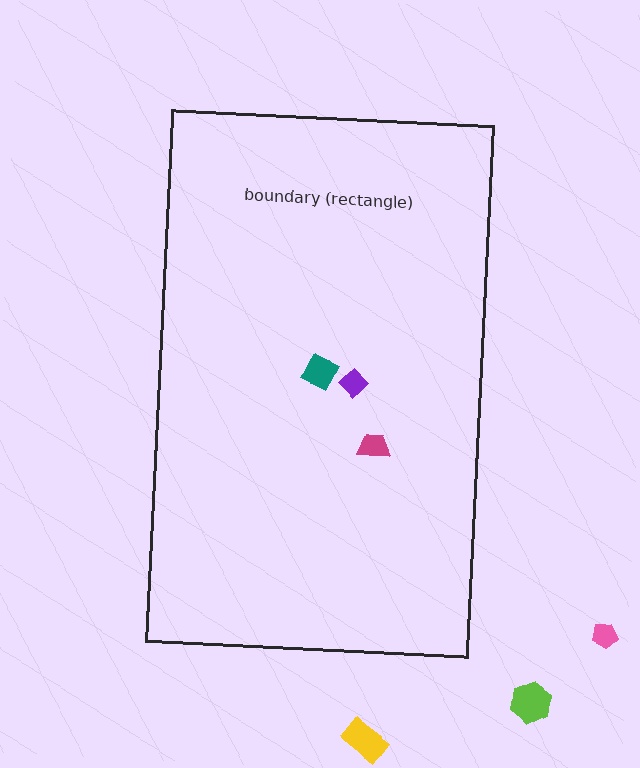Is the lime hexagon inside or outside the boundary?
Outside.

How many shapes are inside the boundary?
3 inside, 3 outside.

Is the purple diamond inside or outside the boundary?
Inside.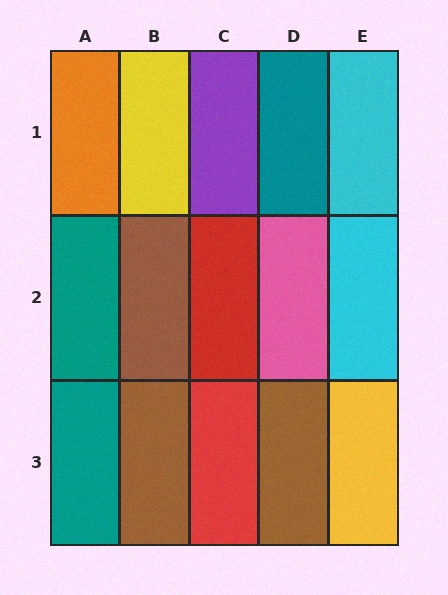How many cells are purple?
1 cell is purple.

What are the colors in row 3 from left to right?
Teal, brown, red, brown, yellow.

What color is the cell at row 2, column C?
Red.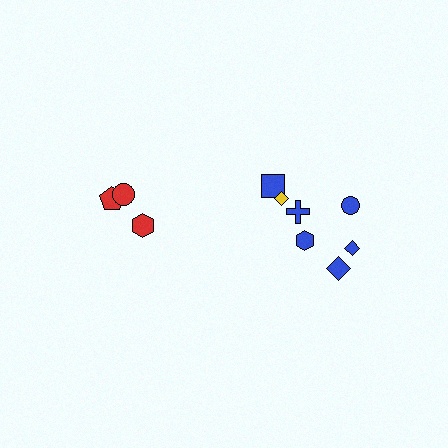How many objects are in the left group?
There are 3 objects.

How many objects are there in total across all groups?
There are 10 objects.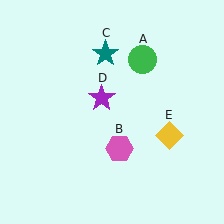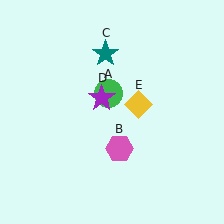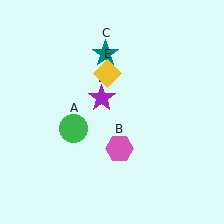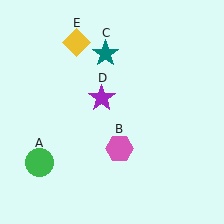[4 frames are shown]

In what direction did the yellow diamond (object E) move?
The yellow diamond (object E) moved up and to the left.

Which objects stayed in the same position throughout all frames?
Pink hexagon (object B) and teal star (object C) and purple star (object D) remained stationary.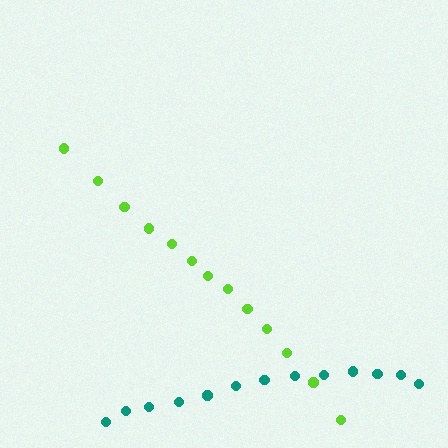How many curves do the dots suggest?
There are 2 distinct paths.